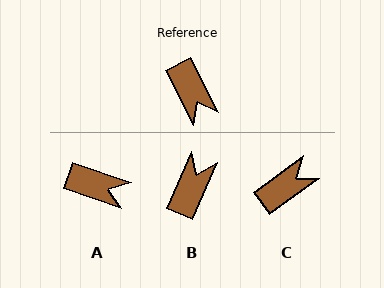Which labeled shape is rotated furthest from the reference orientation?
B, about 129 degrees away.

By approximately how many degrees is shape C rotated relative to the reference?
Approximately 99 degrees counter-clockwise.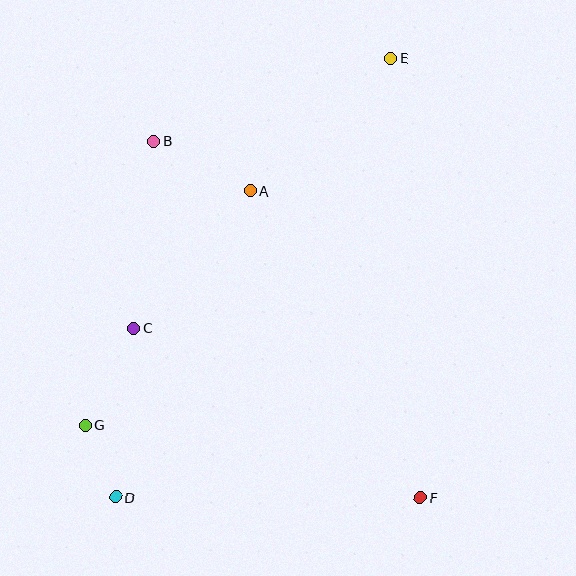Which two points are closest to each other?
Points D and G are closest to each other.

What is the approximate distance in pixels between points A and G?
The distance between A and G is approximately 286 pixels.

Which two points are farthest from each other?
Points D and E are farthest from each other.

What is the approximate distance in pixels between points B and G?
The distance between B and G is approximately 292 pixels.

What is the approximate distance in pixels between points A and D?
The distance between A and D is approximately 334 pixels.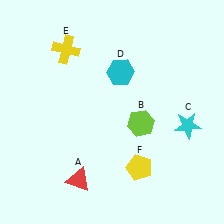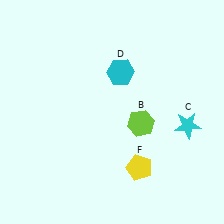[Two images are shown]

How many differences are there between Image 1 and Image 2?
There are 2 differences between the two images.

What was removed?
The yellow cross (E), the red triangle (A) were removed in Image 2.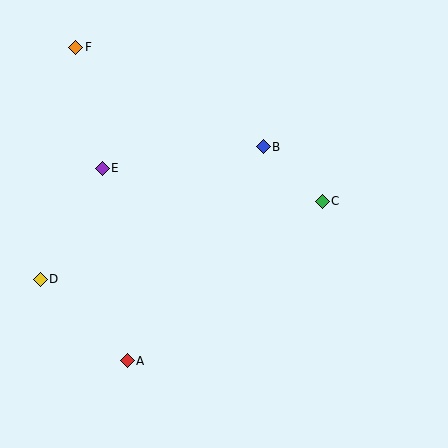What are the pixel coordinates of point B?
Point B is at (263, 147).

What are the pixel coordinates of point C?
Point C is at (322, 201).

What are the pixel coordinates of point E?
Point E is at (102, 168).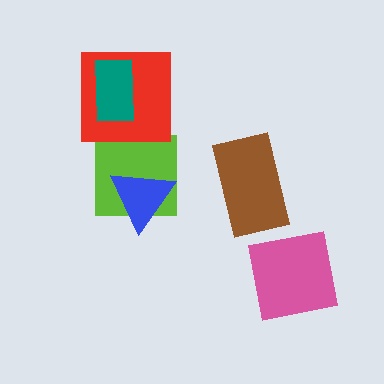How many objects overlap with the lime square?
1 object overlaps with the lime square.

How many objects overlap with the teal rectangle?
1 object overlaps with the teal rectangle.